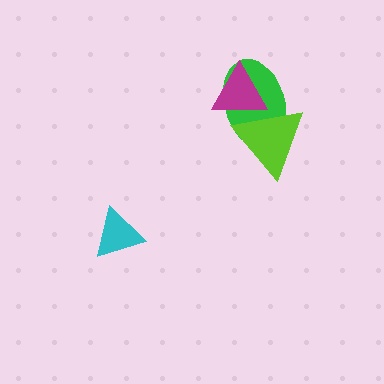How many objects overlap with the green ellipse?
2 objects overlap with the green ellipse.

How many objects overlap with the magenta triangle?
2 objects overlap with the magenta triangle.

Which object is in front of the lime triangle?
The magenta triangle is in front of the lime triangle.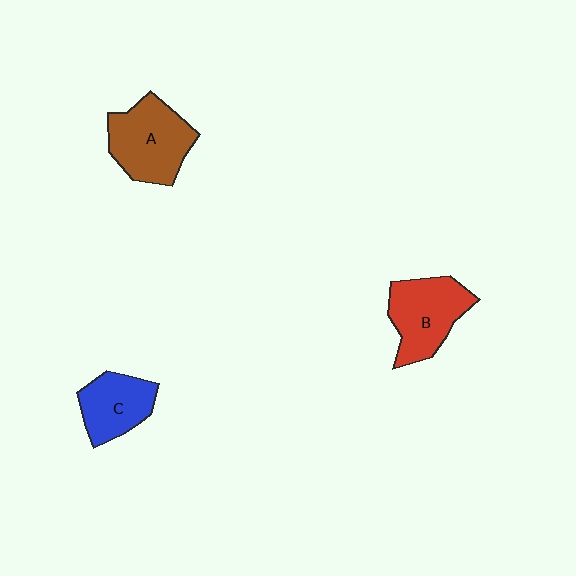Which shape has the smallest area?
Shape C (blue).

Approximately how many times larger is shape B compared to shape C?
Approximately 1.3 times.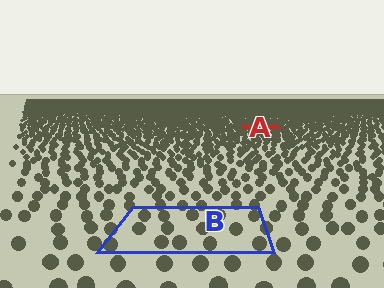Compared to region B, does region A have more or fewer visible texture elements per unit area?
Region A has more texture elements per unit area — they are packed more densely because it is farther away.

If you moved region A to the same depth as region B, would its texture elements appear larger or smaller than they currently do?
They would appear larger. At a closer depth, the same texture elements are projected at a bigger on-screen size.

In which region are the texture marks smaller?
The texture marks are smaller in region A, because it is farther away.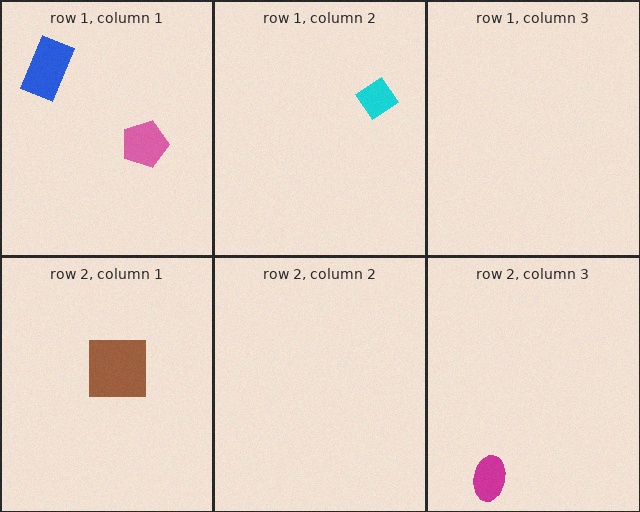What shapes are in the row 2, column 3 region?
The magenta ellipse.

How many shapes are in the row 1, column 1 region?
2.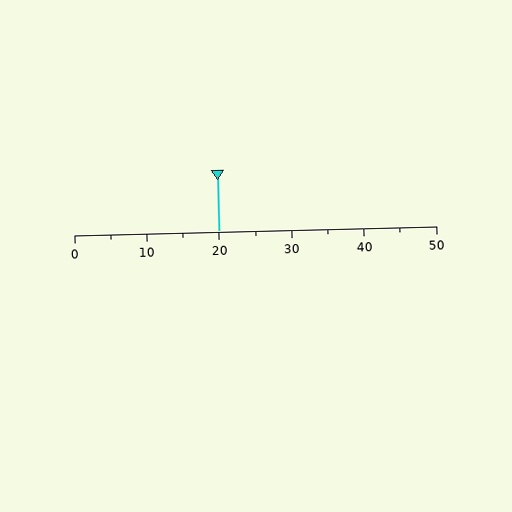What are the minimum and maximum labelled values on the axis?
The axis runs from 0 to 50.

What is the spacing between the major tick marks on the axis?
The major ticks are spaced 10 apart.